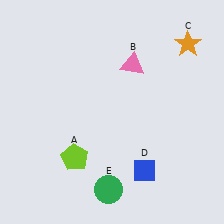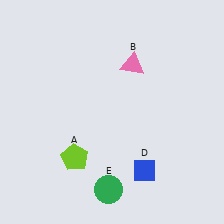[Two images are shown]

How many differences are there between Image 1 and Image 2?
There is 1 difference between the two images.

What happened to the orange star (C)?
The orange star (C) was removed in Image 2. It was in the top-right area of Image 1.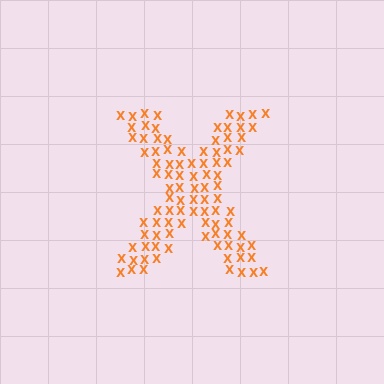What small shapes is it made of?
It is made of small letter X's.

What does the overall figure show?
The overall figure shows the letter X.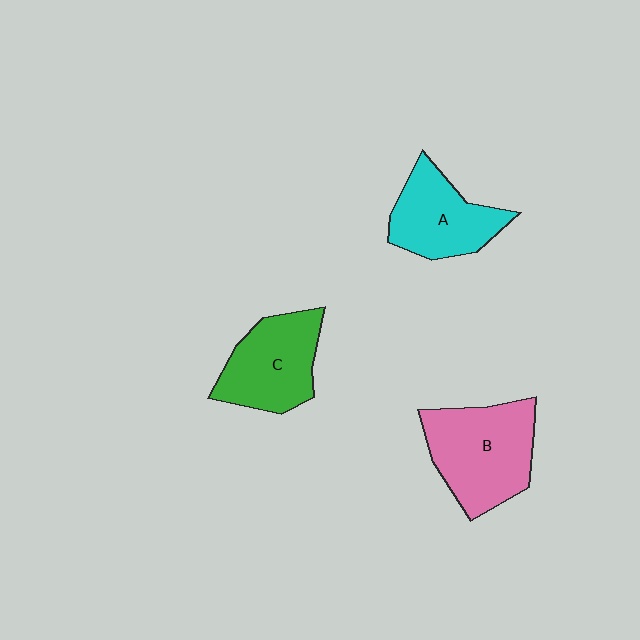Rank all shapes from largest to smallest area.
From largest to smallest: B (pink), C (green), A (cyan).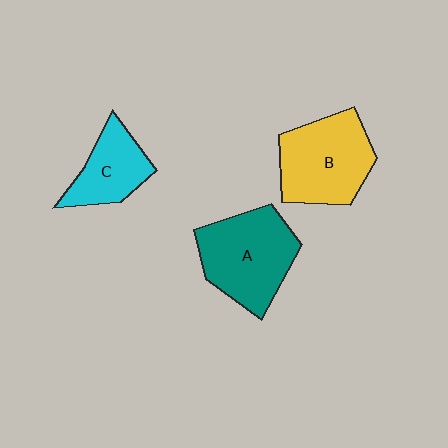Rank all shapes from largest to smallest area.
From largest to smallest: A (teal), B (yellow), C (cyan).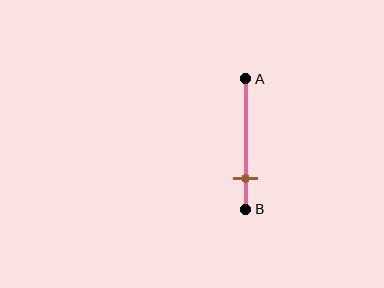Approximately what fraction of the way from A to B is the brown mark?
The brown mark is approximately 75% of the way from A to B.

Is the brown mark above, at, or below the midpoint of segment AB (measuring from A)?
The brown mark is below the midpoint of segment AB.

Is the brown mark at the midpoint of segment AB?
No, the mark is at about 75% from A, not at the 50% midpoint.